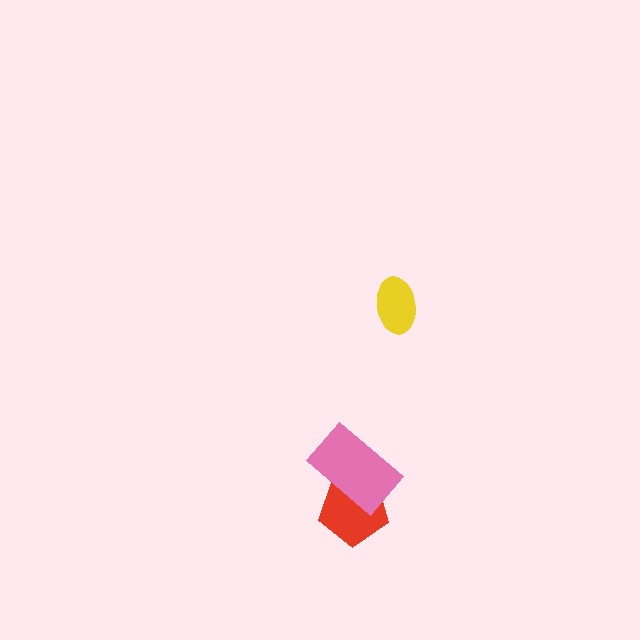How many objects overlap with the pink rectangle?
1 object overlaps with the pink rectangle.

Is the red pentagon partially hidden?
Yes, it is partially covered by another shape.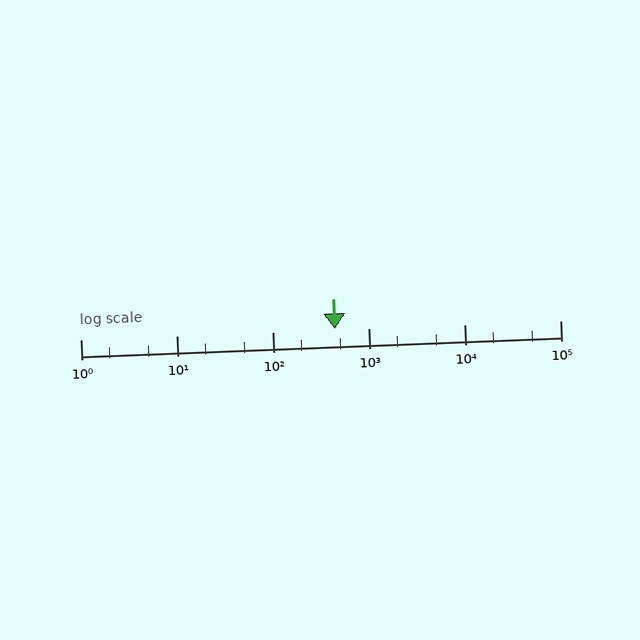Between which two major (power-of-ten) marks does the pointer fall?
The pointer is between 100 and 1000.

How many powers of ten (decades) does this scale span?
The scale spans 5 decades, from 1 to 100000.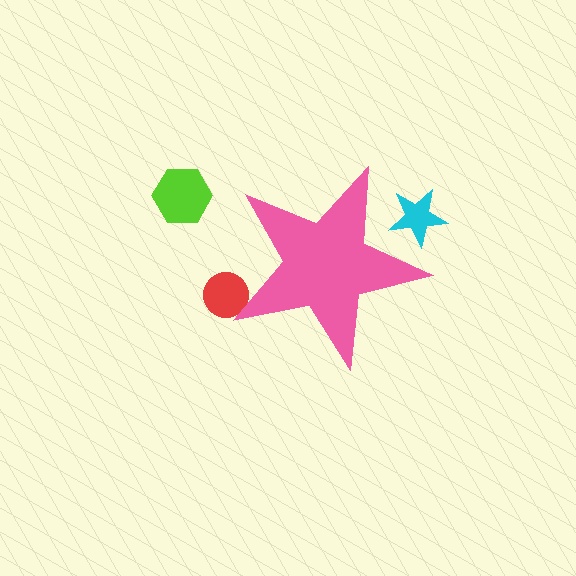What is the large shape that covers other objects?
A pink star.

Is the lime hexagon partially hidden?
No, the lime hexagon is fully visible.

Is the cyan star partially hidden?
Yes, the cyan star is partially hidden behind the pink star.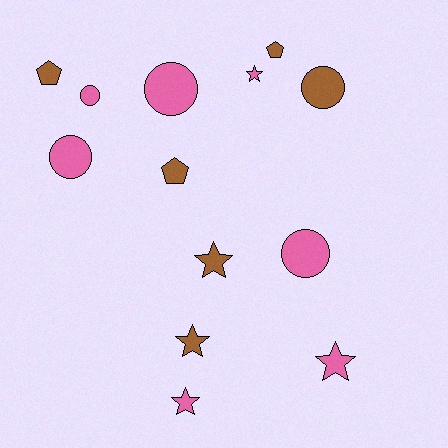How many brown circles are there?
There is 1 brown circle.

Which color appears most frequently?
Pink, with 7 objects.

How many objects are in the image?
There are 13 objects.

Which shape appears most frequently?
Star, with 5 objects.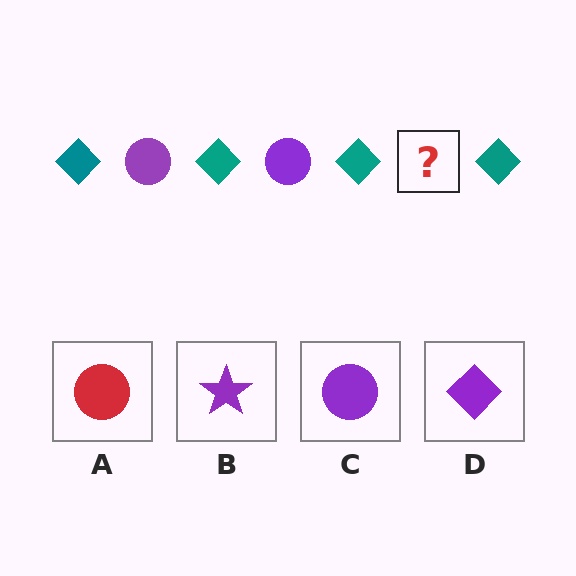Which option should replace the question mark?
Option C.